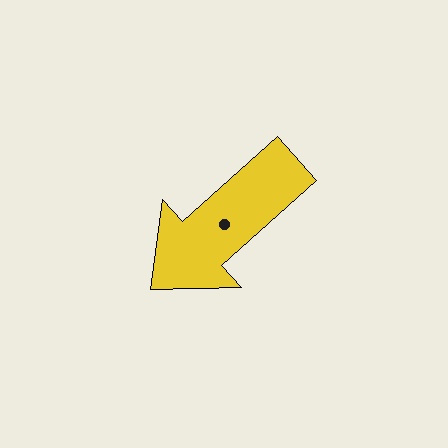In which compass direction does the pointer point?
Southwest.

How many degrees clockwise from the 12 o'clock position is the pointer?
Approximately 228 degrees.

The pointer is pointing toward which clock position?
Roughly 8 o'clock.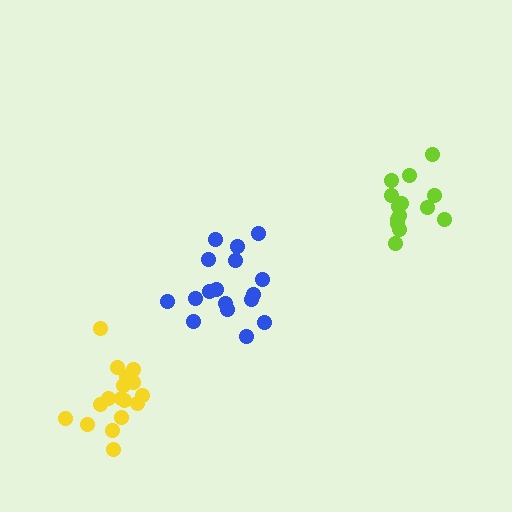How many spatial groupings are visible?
There are 3 spatial groupings.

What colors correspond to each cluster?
The clusters are colored: blue, lime, yellow.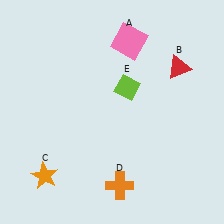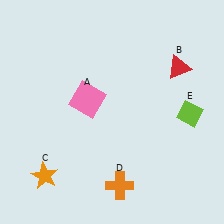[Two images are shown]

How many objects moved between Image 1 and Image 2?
2 objects moved between the two images.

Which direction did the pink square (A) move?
The pink square (A) moved down.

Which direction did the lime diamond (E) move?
The lime diamond (E) moved right.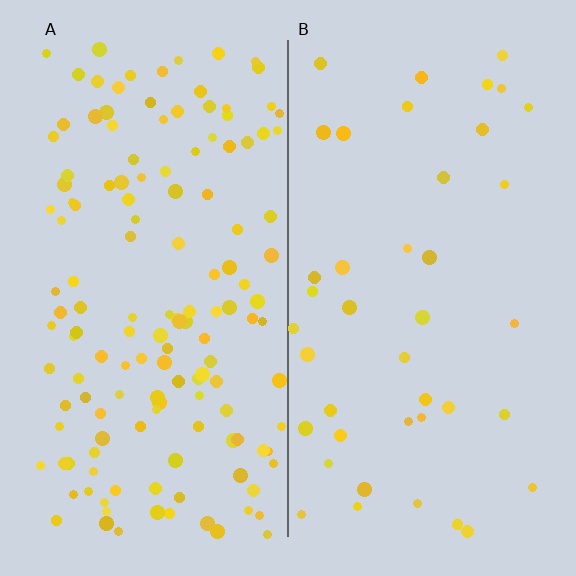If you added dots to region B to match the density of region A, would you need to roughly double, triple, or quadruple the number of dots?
Approximately triple.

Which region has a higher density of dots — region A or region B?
A (the left).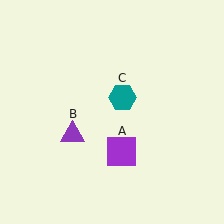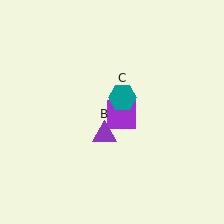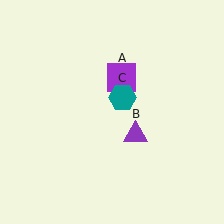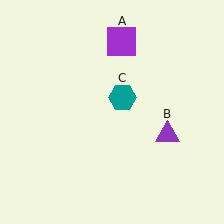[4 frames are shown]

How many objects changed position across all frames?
2 objects changed position: purple square (object A), purple triangle (object B).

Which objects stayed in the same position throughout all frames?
Teal hexagon (object C) remained stationary.